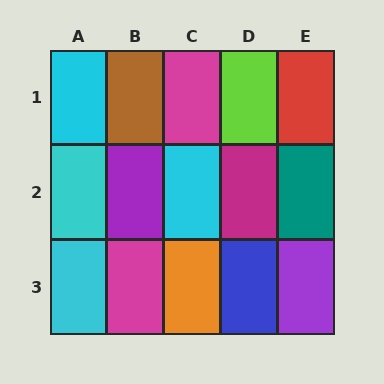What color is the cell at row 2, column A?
Cyan.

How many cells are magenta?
3 cells are magenta.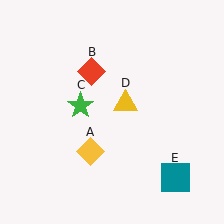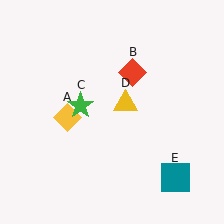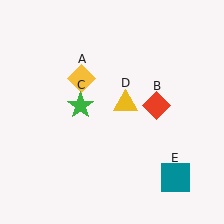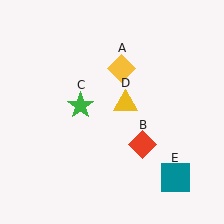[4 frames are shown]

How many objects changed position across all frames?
2 objects changed position: yellow diamond (object A), red diamond (object B).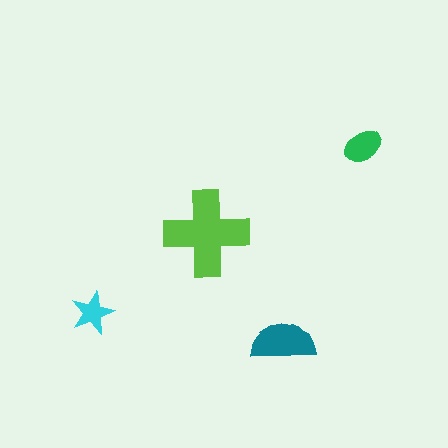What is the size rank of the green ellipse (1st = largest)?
3rd.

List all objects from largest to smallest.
The lime cross, the teal semicircle, the green ellipse, the cyan star.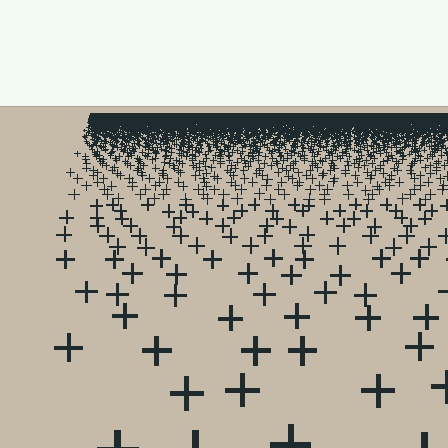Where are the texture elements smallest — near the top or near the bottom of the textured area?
Near the top.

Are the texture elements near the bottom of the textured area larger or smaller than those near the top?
Larger. Near the bottom, elements are closer to the viewer and appear at a bigger on-screen size.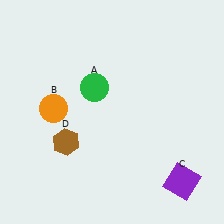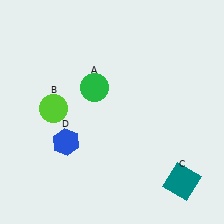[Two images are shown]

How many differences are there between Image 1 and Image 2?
There are 3 differences between the two images.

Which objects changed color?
B changed from orange to lime. C changed from purple to teal. D changed from brown to blue.